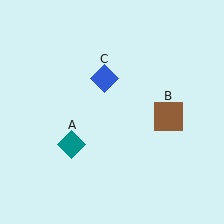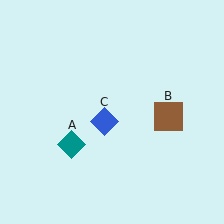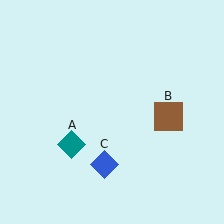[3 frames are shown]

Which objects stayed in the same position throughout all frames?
Teal diamond (object A) and brown square (object B) remained stationary.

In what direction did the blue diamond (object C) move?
The blue diamond (object C) moved down.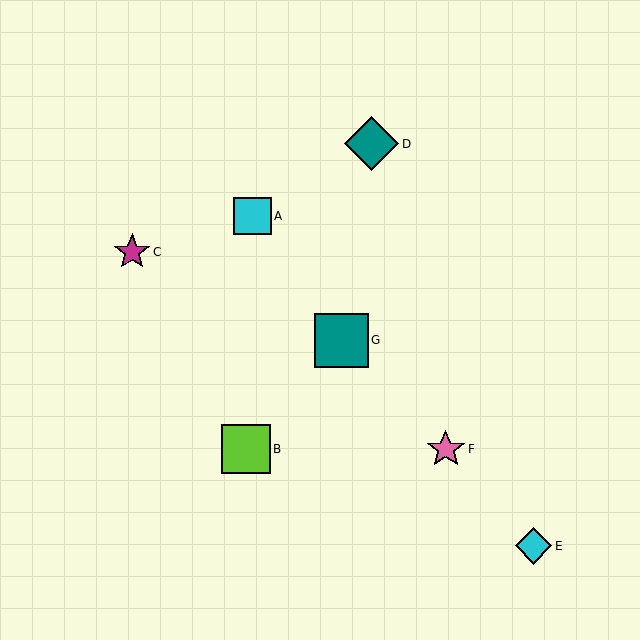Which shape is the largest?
The teal square (labeled G) is the largest.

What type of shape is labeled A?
Shape A is a cyan square.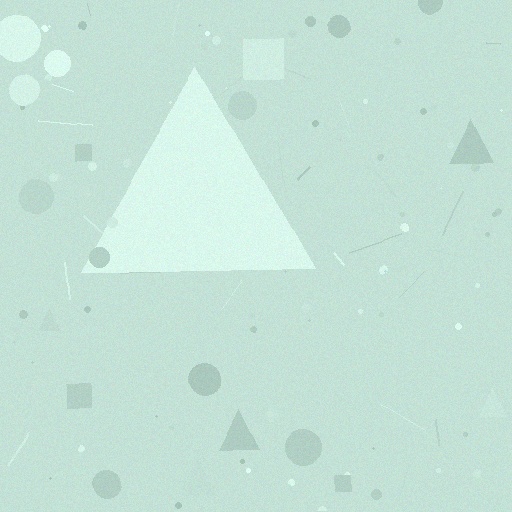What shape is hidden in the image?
A triangle is hidden in the image.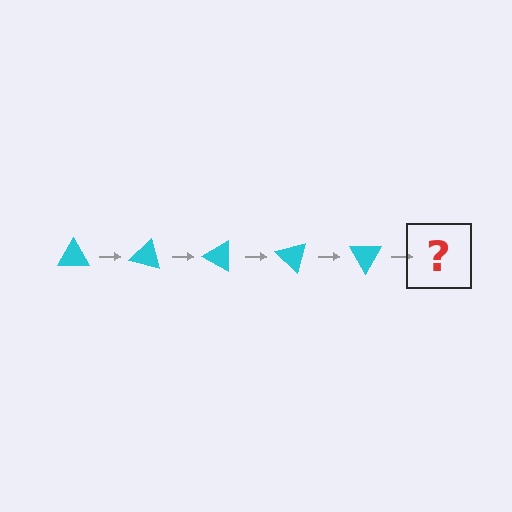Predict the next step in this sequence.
The next step is a cyan triangle rotated 75 degrees.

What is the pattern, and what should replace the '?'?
The pattern is that the triangle rotates 15 degrees each step. The '?' should be a cyan triangle rotated 75 degrees.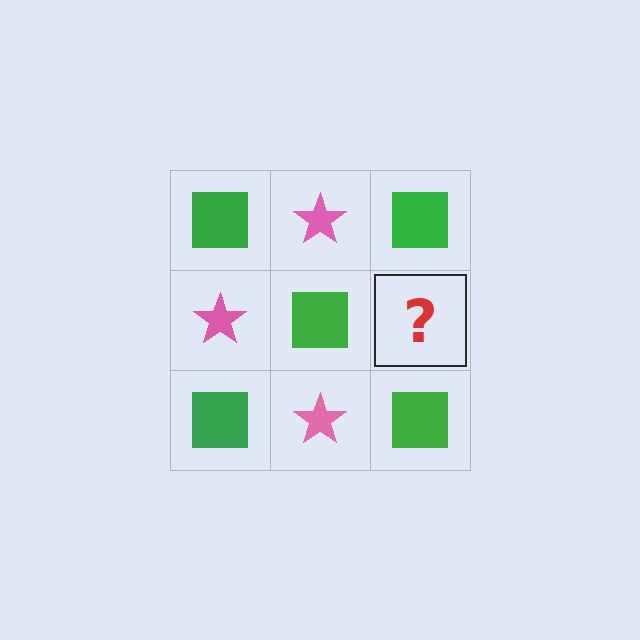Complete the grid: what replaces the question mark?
The question mark should be replaced with a pink star.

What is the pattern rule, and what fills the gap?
The rule is that it alternates green square and pink star in a checkerboard pattern. The gap should be filled with a pink star.